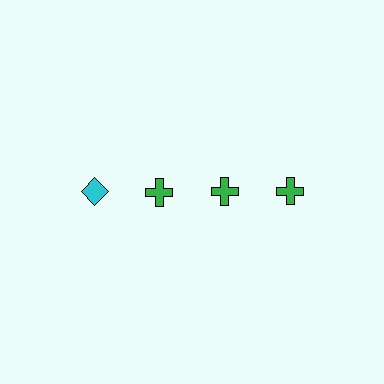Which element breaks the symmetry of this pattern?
The cyan diamond in the top row, leftmost column breaks the symmetry. All other shapes are green crosses.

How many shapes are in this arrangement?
There are 4 shapes arranged in a grid pattern.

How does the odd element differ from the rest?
It differs in both color (cyan instead of green) and shape (diamond instead of cross).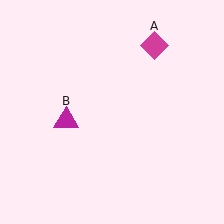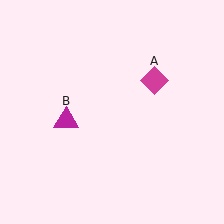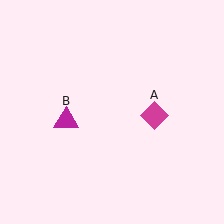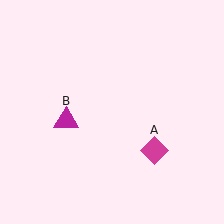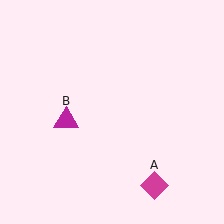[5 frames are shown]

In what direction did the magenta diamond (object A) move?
The magenta diamond (object A) moved down.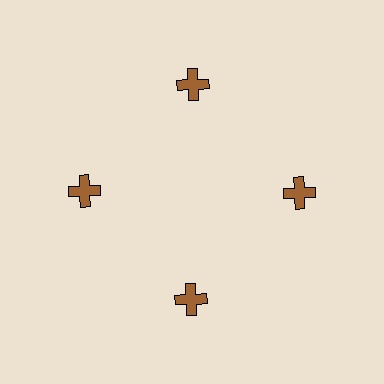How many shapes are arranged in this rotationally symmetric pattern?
There are 4 shapes, arranged in 4 groups of 1.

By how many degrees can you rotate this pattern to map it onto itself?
The pattern maps onto itself every 90 degrees of rotation.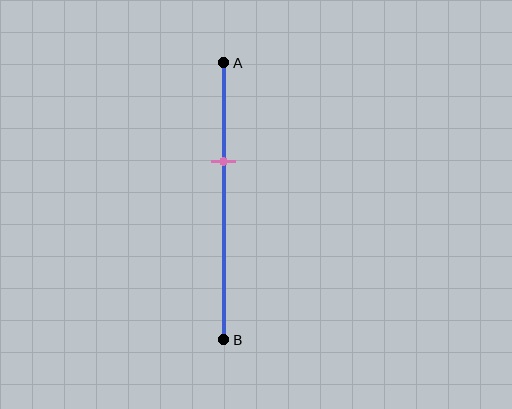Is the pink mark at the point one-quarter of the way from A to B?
No, the mark is at about 35% from A, not at the 25% one-quarter point.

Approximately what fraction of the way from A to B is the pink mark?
The pink mark is approximately 35% of the way from A to B.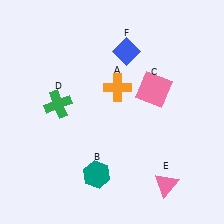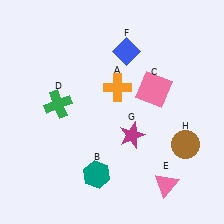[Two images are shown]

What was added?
A magenta star (G), a brown circle (H) were added in Image 2.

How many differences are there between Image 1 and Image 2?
There are 2 differences between the two images.